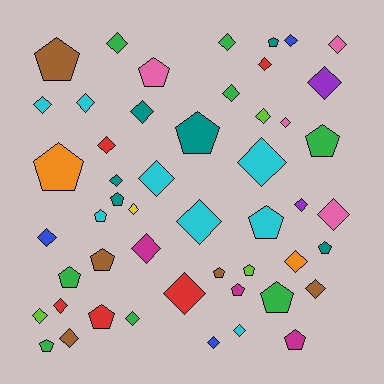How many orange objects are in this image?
There are 2 orange objects.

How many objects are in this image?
There are 50 objects.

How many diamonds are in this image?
There are 31 diamonds.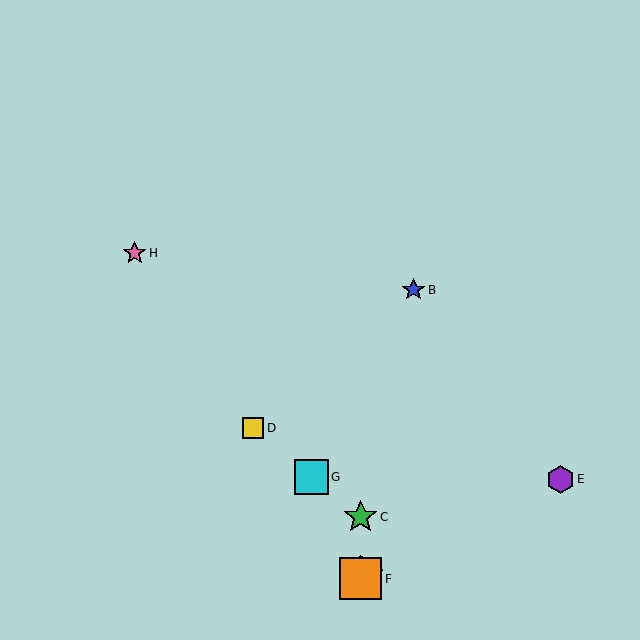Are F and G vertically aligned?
No, F is at x≈361 and G is at x≈311.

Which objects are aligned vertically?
Objects A, C, F are aligned vertically.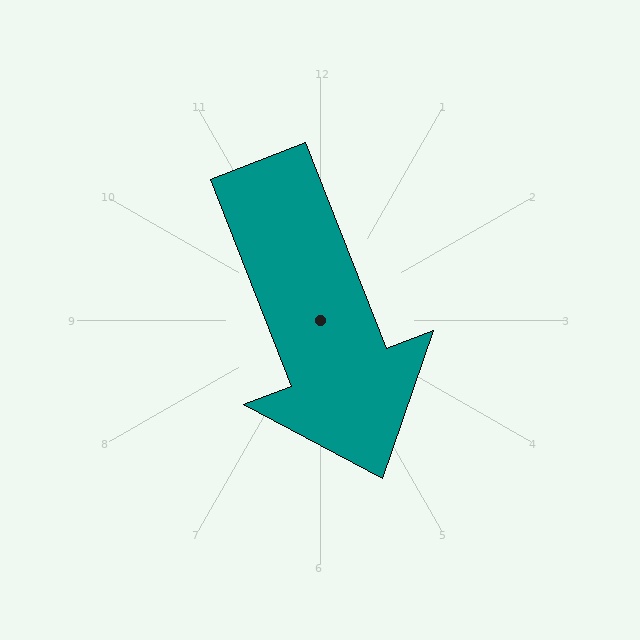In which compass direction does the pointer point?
South.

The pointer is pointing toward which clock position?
Roughly 5 o'clock.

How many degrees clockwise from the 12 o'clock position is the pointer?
Approximately 159 degrees.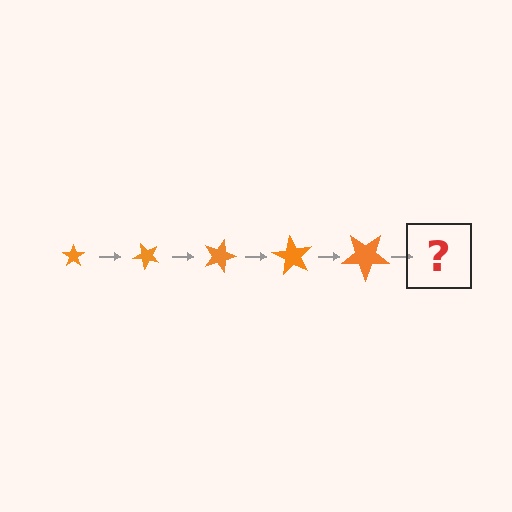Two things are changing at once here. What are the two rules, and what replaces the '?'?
The two rules are that the star grows larger each step and it rotates 45 degrees each step. The '?' should be a star, larger than the previous one and rotated 225 degrees from the start.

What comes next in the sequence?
The next element should be a star, larger than the previous one and rotated 225 degrees from the start.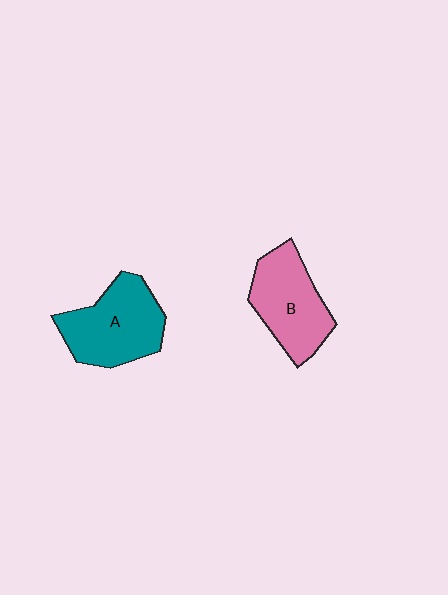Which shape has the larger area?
Shape A (teal).